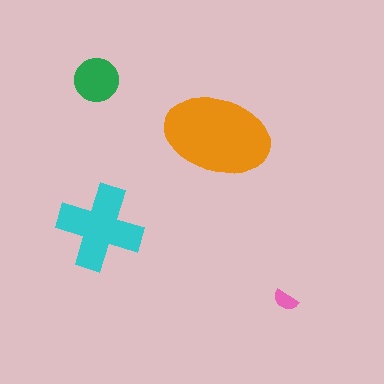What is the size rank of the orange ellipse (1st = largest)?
1st.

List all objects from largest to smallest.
The orange ellipse, the cyan cross, the green circle, the pink semicircle.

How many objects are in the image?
There are 4 objects in the image.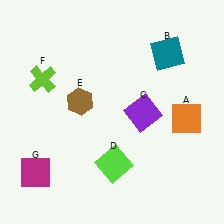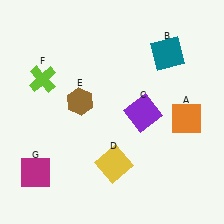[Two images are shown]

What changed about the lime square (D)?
In Image 1, D is lime. In Image 2, it changed to yellow.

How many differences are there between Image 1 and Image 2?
There is 1 difference between the two images.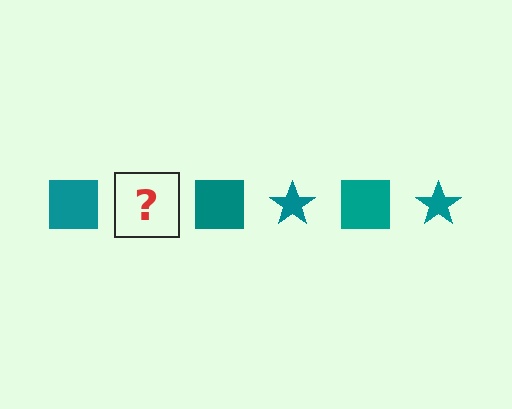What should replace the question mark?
The question mark should be replaced with a teal star.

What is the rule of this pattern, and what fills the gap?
The rule is that the pattern cycles through square, star shapes in teal. The gap should be filled with a teal star.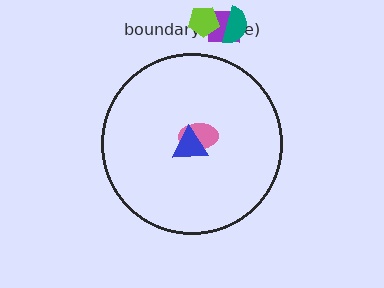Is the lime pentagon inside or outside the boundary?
Outside.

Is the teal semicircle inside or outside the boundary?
Outside.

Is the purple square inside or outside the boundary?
Outside.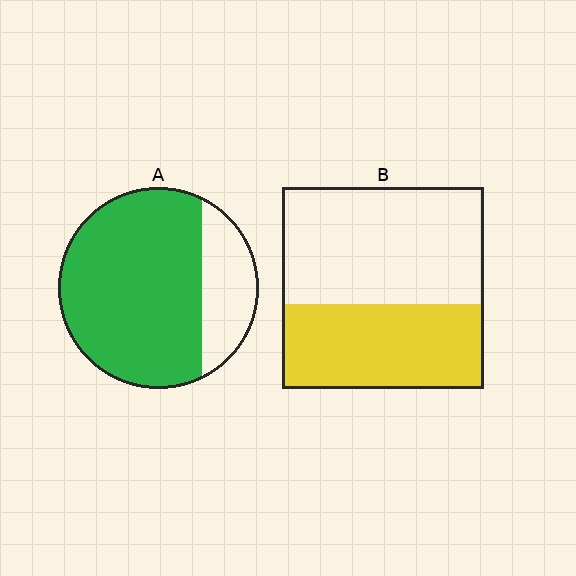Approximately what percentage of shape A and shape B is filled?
A is approximately 75% and B is approximately 40%.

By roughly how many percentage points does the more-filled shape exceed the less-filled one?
By roughly 35 percentage points (A over B).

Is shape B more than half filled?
No.